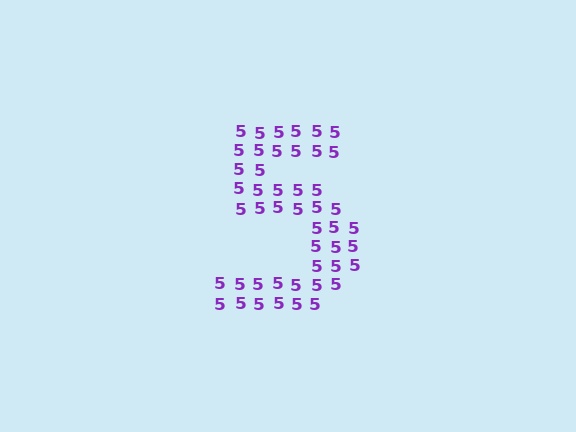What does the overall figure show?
The overall figure shows the digit 5.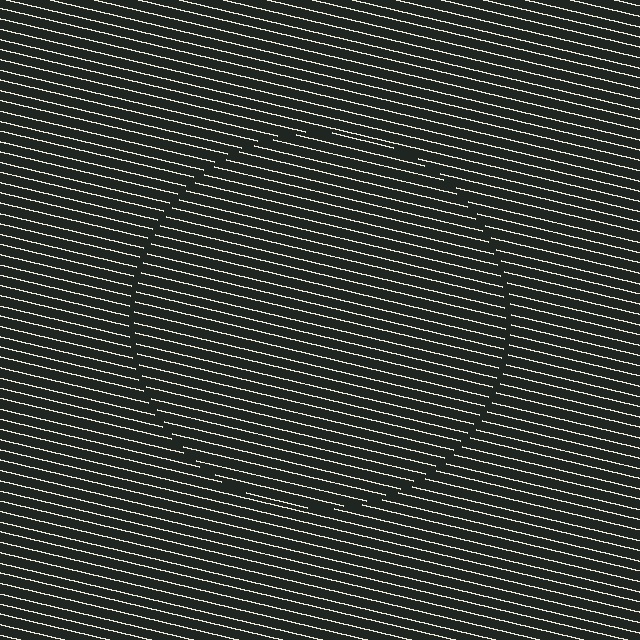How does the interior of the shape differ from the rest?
The interior of the shape contains the same grating, shifted by half a period — the contour is defined by the phase discontinuity where line-ends from the inner and outer gratings abut.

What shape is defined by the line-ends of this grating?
An illusory circle. The interior of the shape contains the same grating, shifted by half a period — the contour is defined by the phase discontinuity where line-ends from the inner and outer gratings abut.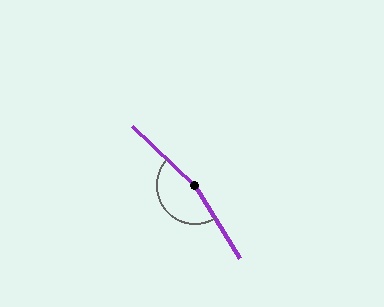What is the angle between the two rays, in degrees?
Approximately 165 degrees.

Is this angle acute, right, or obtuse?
It is obtuse.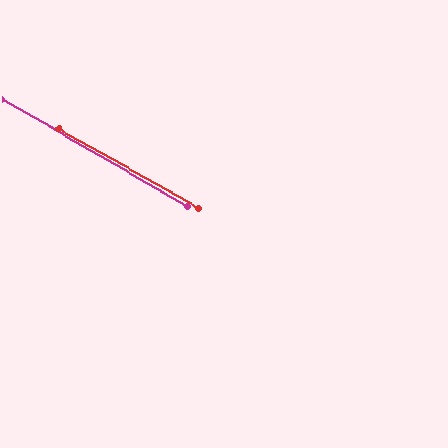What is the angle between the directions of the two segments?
Approximately 1 degree.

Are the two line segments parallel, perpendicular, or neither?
Parallel — their directions differ by only 0.8°.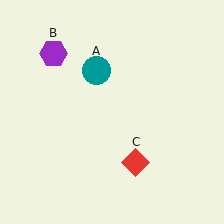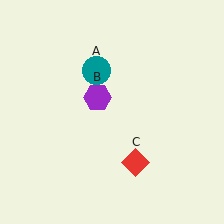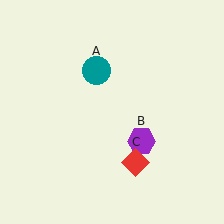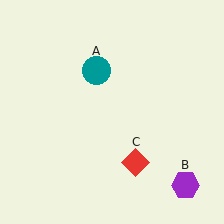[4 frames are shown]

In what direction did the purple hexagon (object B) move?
The purple hexagon (object B) moved down and to the right.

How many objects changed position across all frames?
1 object changed position: purple hexagon (object B).